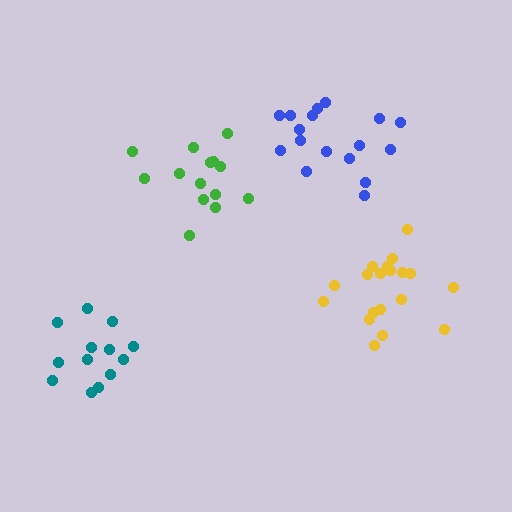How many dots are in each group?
Group 1: 13 dots, Group 2: 19 dots, Group 3: 17 dots, Group 4: 14 dots (63 total).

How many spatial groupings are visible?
There are 4 spatial groupings.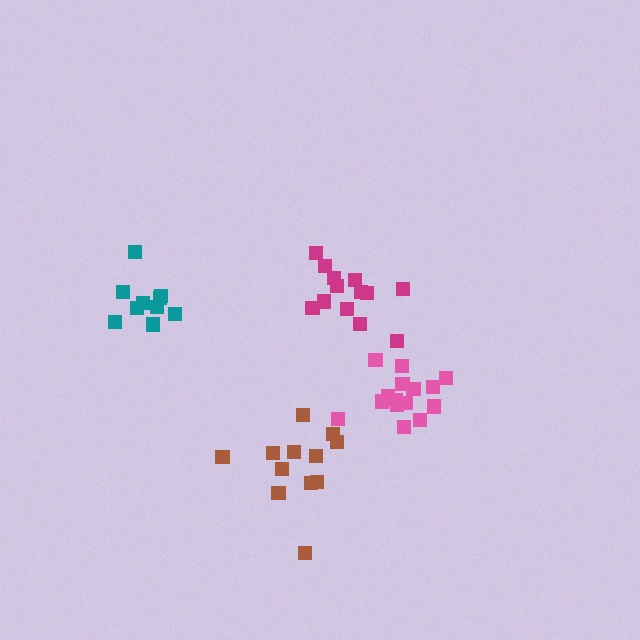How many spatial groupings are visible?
There are 4 spatial groupings.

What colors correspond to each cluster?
The clusters are colored: teal, pink, magenta, brown.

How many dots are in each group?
Group 1: 10 dots, Group 2: 15 dots, Group 3: 13 dots, Group 4: 12 dots (50 total).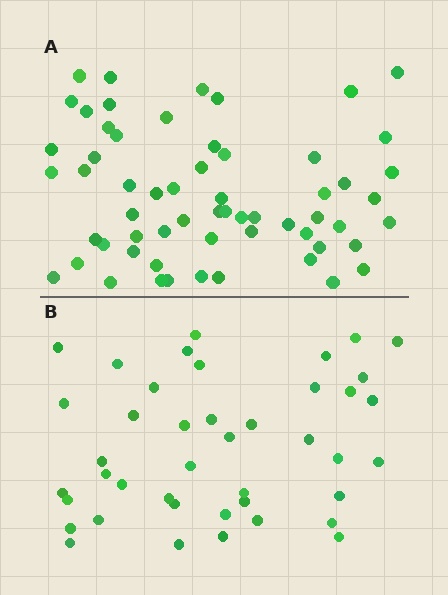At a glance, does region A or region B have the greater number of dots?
Region A (the top region) has more dots.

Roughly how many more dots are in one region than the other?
Region A has approximately 20 more dots than region B.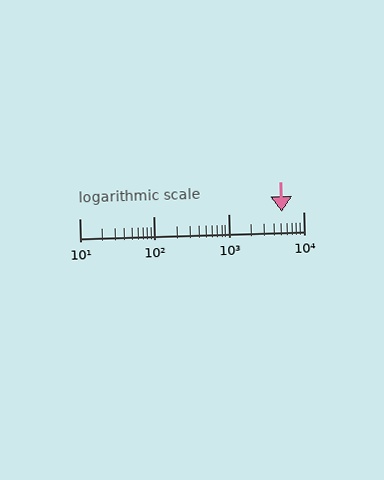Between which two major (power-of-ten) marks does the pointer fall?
The pointer is between 1000 and 10000.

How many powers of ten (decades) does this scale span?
The scale spans 3 decades, from 10 to 10000.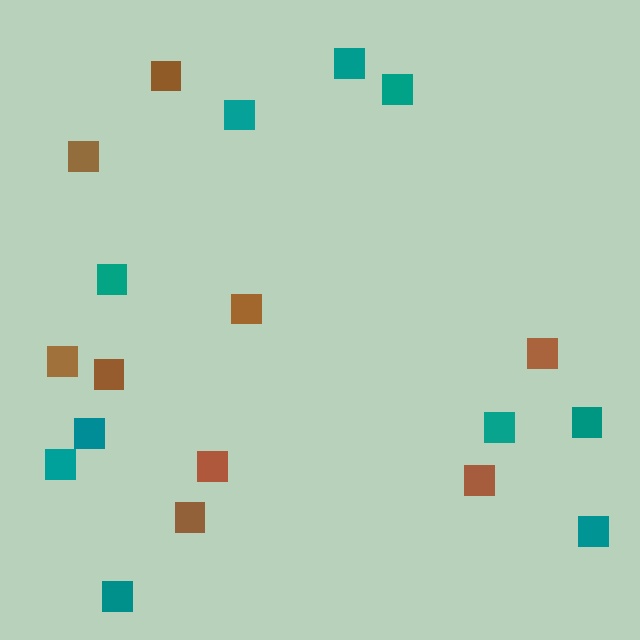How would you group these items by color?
There are 2 groups: one group of brown squares (9) and one group of teal squares (10).